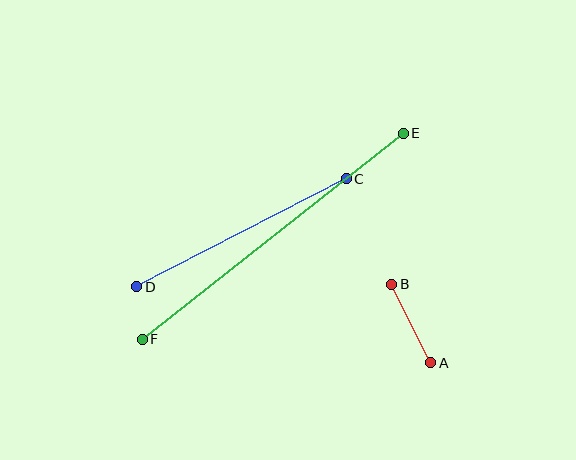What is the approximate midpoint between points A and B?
The midpoint is at approximately (411, 324) pixels.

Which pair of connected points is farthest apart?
Points E and F are farthest apart.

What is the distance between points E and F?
The distance is approximately 332 pixels.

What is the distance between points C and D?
The distance is approximately 236 pixels.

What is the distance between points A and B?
The distance is approximately 88 pixels.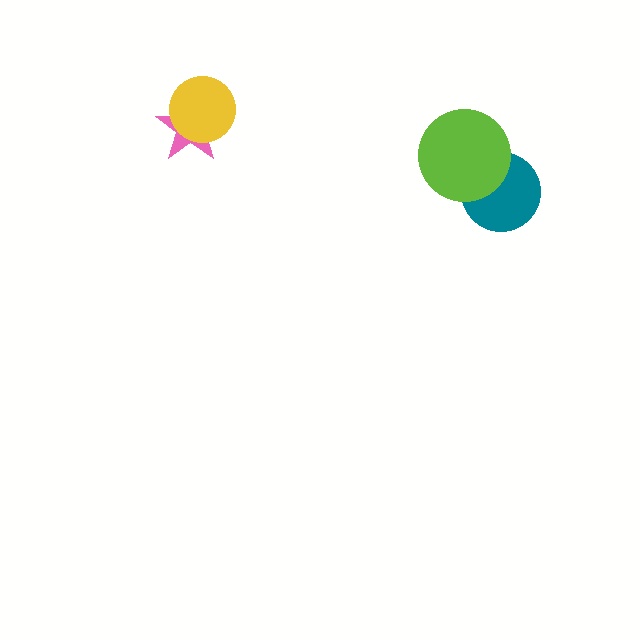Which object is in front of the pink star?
The yellow circle is in front of the pink star.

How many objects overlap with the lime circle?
1 object overlaps with the lime circle.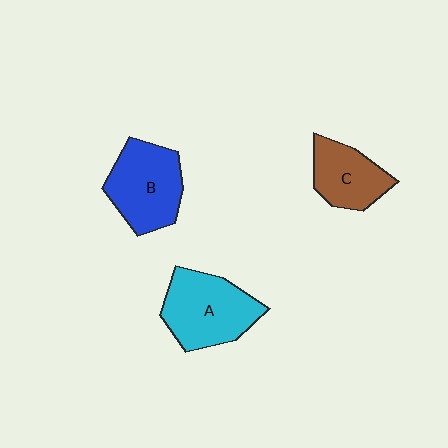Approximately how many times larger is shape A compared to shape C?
Approximately 1.4 times.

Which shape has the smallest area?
Shape C (brown).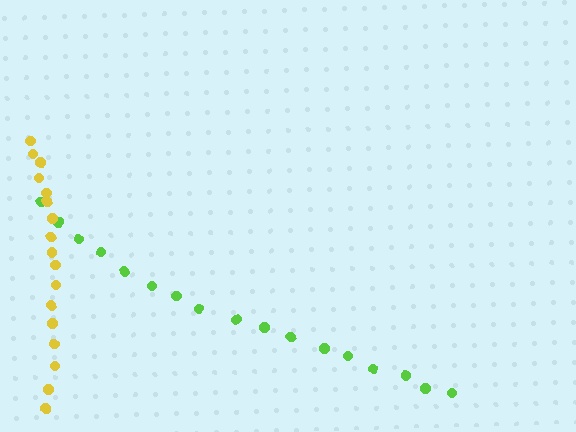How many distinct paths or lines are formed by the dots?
There are 2 distinct paths.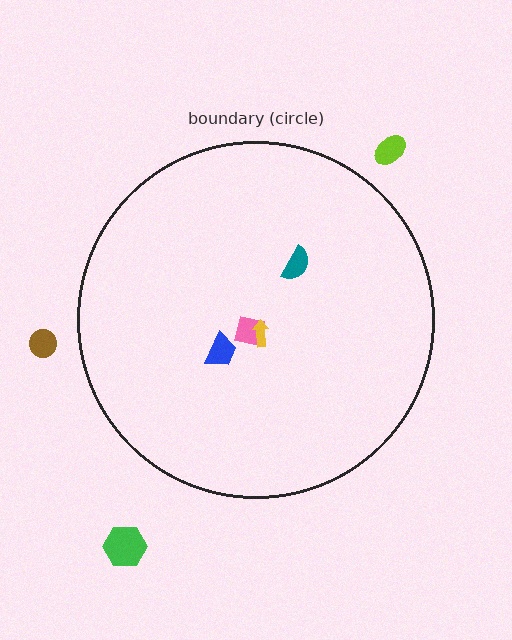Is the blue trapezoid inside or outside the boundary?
Inside.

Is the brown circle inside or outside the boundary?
Outside.